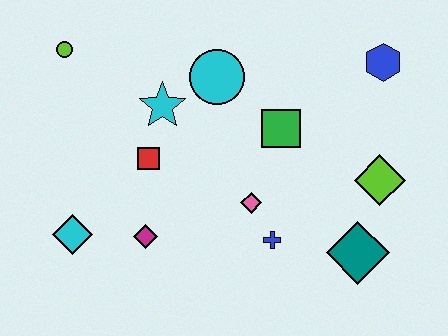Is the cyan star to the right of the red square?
Yes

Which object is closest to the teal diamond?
The lime diamond is closest to the teal diamond.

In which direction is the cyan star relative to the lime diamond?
The cyan star is to the left of the lime diamond.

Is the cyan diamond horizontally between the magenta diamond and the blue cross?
No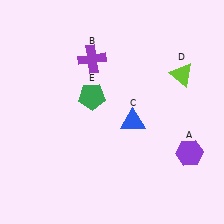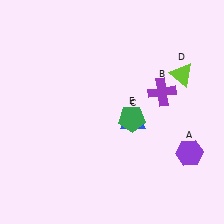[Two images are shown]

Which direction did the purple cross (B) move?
The purple cross (B) moved right.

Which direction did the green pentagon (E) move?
The green pentagon (E) moved right.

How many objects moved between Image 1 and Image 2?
2 objects moved between the two images.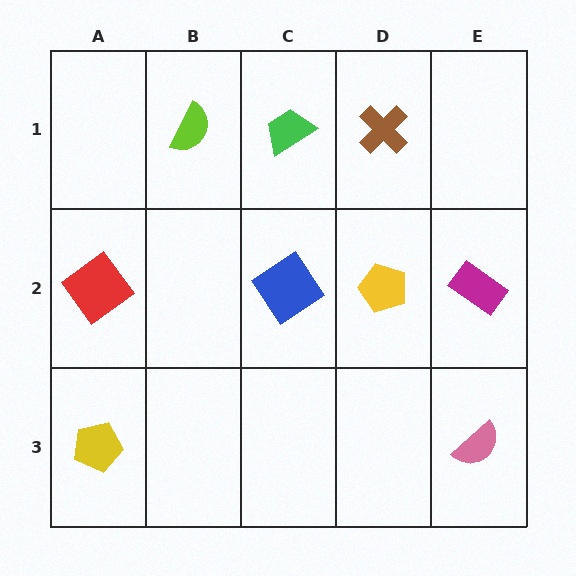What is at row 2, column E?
A magenta rectangle.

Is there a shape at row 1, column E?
No, that cell is empty.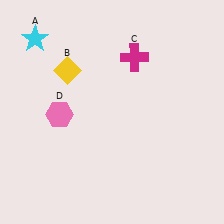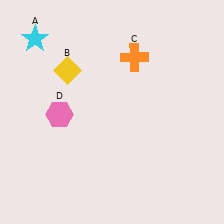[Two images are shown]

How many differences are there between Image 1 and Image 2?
There is 1 difference between the two images.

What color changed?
The cross (C) changed from magenta in Image 1 to orange in Image 2.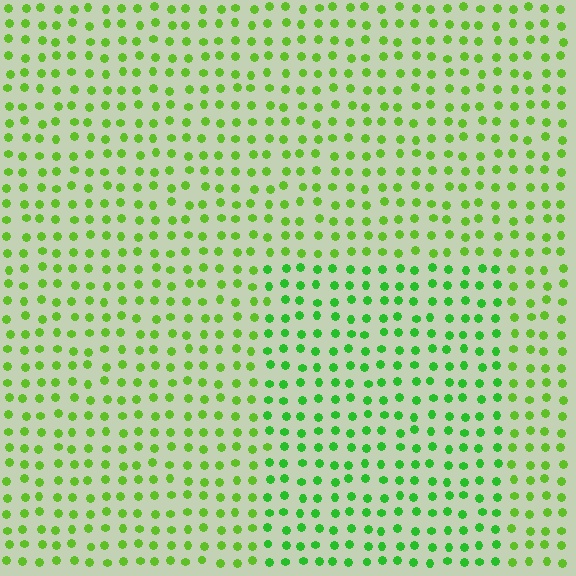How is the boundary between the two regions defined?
The boundary is defined purely by a slight shift in hue (about 23 degrees). Spacing, size, and orientation are identical on both sides.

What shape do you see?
I see a rectangle.